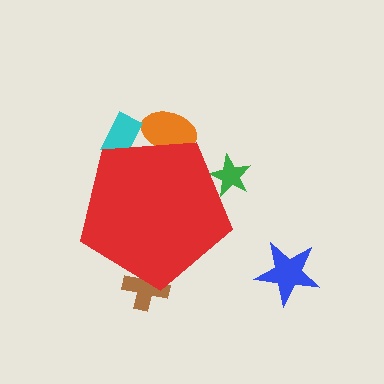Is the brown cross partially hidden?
Yes, the brown cross is partially hidden behind the red pentagon.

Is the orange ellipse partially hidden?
Yes, the orange ellipse is partially hidden behind the red pentagon.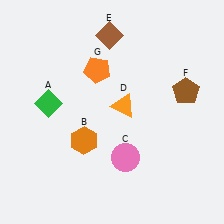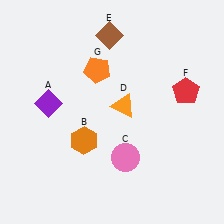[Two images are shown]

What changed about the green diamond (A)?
In Image 1, A is green. In Image 2, it changed to purple.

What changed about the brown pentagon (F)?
In Image 1, F is brown. In Image 2, it changed to red.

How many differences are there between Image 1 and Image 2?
There are 2 differences between the two images.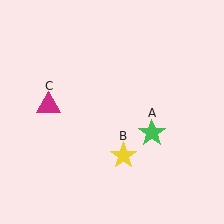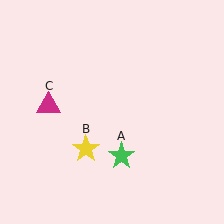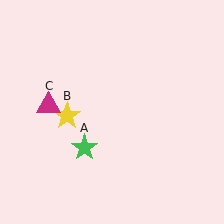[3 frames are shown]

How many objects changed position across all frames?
2 objects changed position: green star (object A), yellow star (object B).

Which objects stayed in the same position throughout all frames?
Magenta triangle (object C) remained stationary.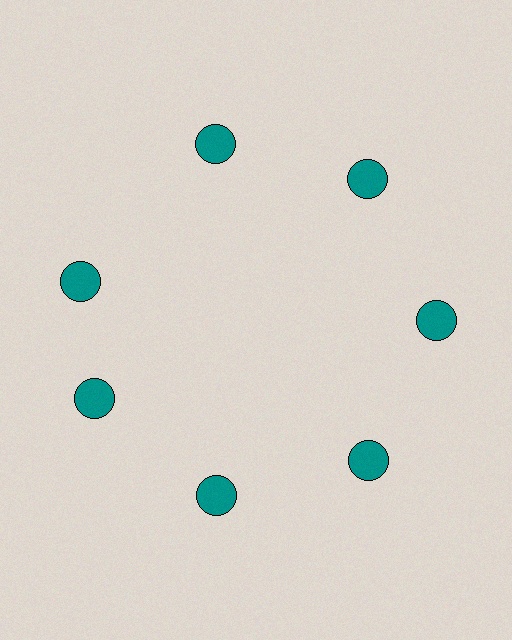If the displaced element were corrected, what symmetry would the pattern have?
It would have 7-fold rotational symmetry — the pattern would map onto itself every 51 degrees.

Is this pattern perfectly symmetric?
No. The 7 teal circles are arranged in a ring, but one element near the 10 o'clock position is rotated out of alignment along the ring, breaking the 7-fold rotational symmetry.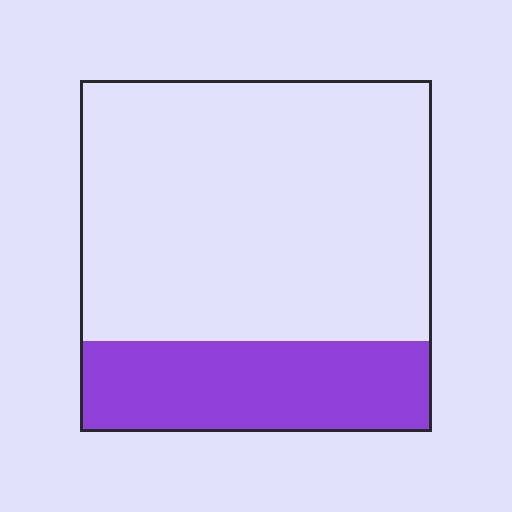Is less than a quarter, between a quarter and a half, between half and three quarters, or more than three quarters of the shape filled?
Between a quarter and a half.